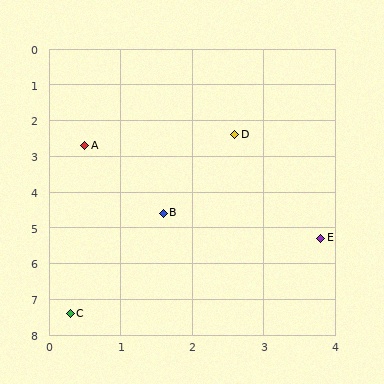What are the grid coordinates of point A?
Point A is at approximately (0.5, 2.7).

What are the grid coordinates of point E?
Point E is at approximately (3.8, 5.3).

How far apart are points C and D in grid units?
Points C and D are about 5.5 grid units apart.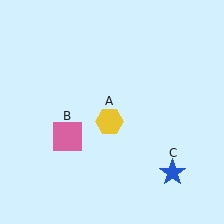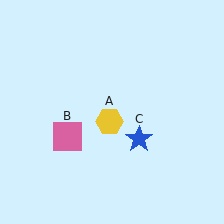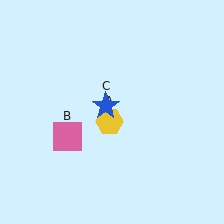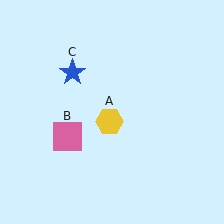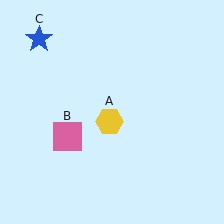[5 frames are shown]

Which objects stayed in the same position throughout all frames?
Yellow hexagon (object A) and pink square (object B) remained stationary.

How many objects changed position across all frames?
1 object changed position: blue star (object C).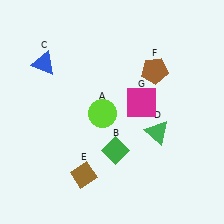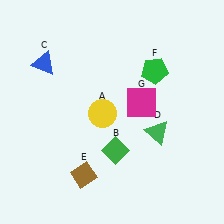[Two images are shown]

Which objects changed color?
A changed from lime to yellow. F changed from brown to green.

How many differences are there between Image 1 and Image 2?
There are 2 differences between the two images.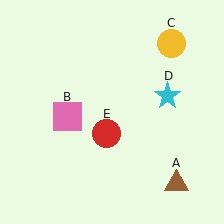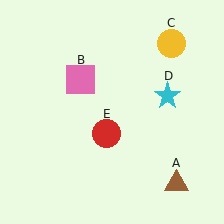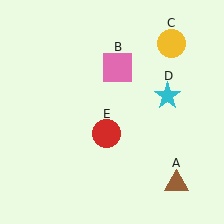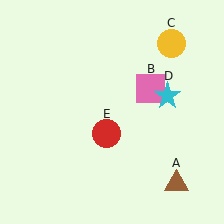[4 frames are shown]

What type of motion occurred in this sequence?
The pink square (object B) rotated clockwise around the center of the scene.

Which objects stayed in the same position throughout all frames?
Brown triangle (object A) and yellow circle (object C) and cyan star (object D) and red circle (object E) remained stationary.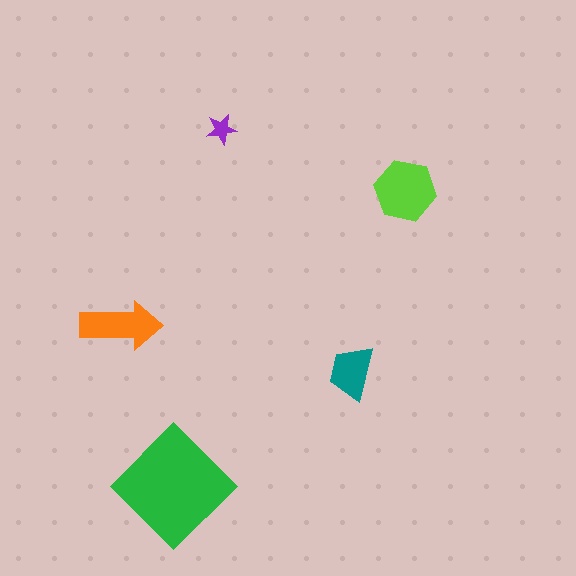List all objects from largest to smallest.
The green diamond, the lime hexagon, the orange arrow, the teal trapezoid, the purple star.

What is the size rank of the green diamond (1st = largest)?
1st.